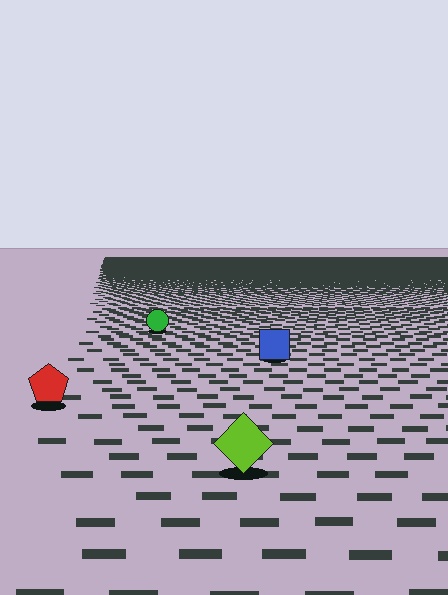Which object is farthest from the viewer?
The green circle is farthest from the viewer. It appears smaller and the ground texture around it is denser.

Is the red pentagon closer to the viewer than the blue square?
Yes. The red pentagon is closer — you can tell from the texture gradient: the ground texture is coarser near it.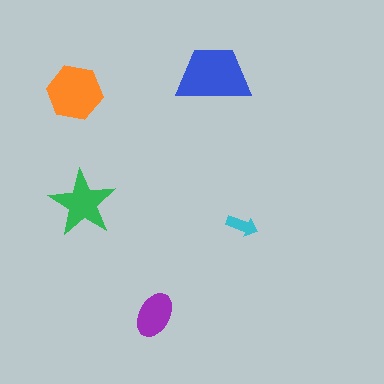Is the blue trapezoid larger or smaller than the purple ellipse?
Larger.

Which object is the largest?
The blue trapezoid.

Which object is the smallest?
The cyan arrow.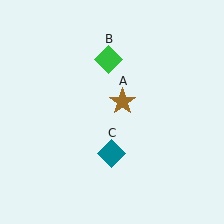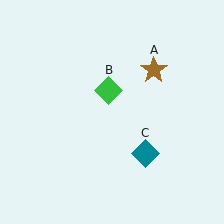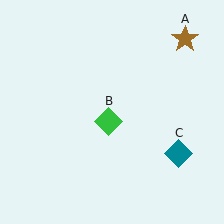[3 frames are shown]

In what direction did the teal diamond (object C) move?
The teal diamond (object C) moved right.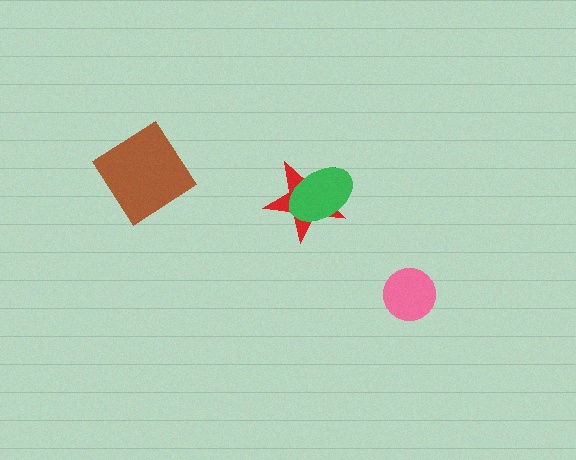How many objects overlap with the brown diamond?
0 objects overlap with the brown diamond.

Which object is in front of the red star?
The green ellipse is in front of the red star.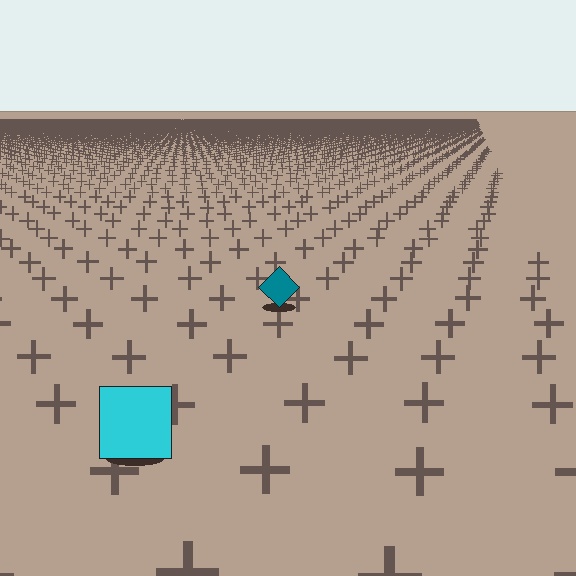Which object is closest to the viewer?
The cyan square is closest. The texture marks near it are larger and more spread out.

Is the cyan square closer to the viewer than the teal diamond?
Yes. The cyan square is closer — you can tell from the texture gradient: the ground texture is coarser near it.